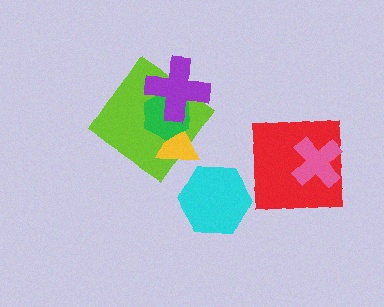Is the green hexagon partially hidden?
Yes, it is partially covered by another shape.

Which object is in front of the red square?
The pink cross is in front of the red square.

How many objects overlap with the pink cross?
1 object overlaps with the pink cross.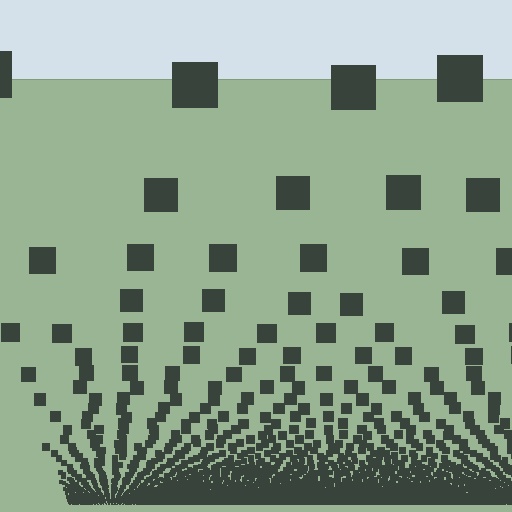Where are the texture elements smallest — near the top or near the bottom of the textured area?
Near the bottom.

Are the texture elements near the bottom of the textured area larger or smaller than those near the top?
Smaller. The gradient is inverted — elements near the bottom are smaller and denser.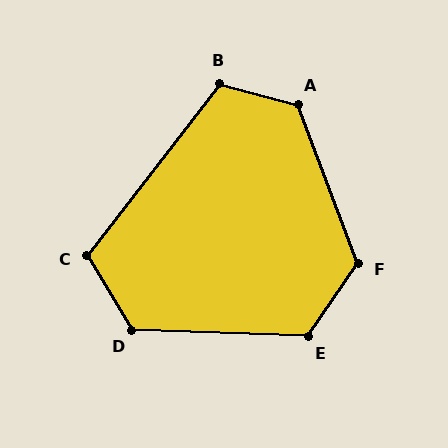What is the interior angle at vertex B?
Approximately 113 degrees (obtuse).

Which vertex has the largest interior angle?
A, at approximately 126 degrees.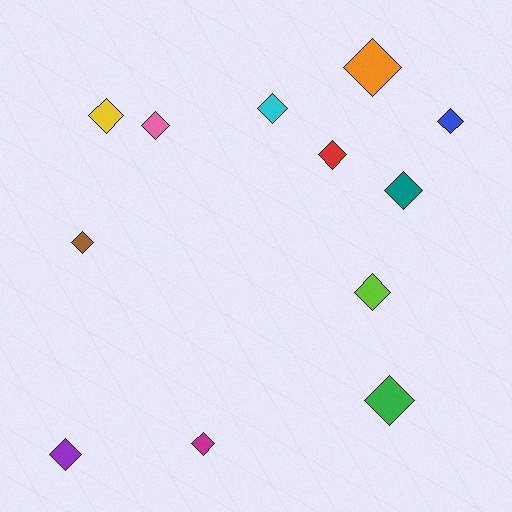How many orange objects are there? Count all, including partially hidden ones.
There is 1 orange object.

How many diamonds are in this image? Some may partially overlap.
There are 12 diamonds.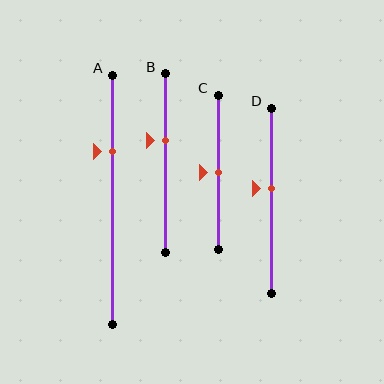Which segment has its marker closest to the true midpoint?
Segment C has its marker closest to the true midpoint.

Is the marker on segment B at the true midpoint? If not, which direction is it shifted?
No, the marker on segment B is shifted upward by about 12% of the segment length.